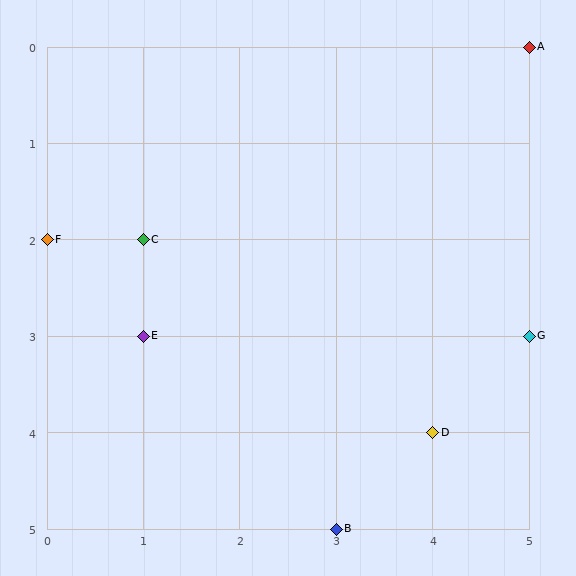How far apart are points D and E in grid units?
Points D and E are 3 columns and 1 row apart (about 3.2 grid units diagonally).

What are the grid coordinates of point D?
Point D is at grid coordinates (4, 4).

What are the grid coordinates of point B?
Point B is at grid coordinates (3, 5).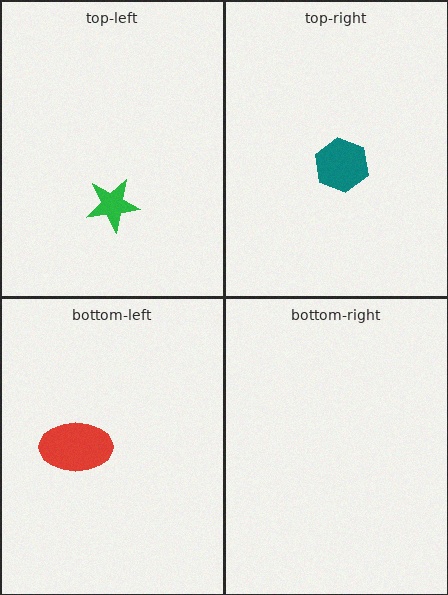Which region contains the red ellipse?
The bottom-left region.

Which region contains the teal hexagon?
The top-right region.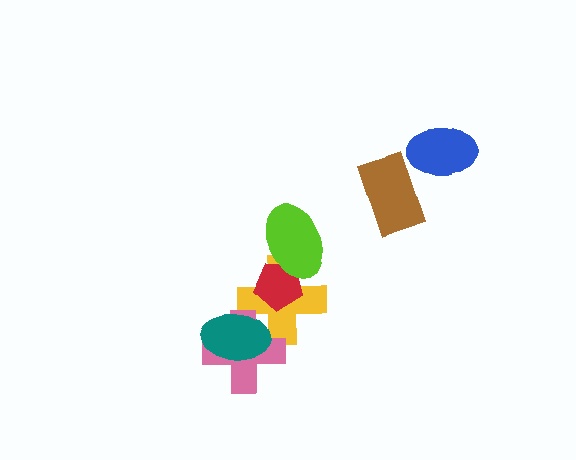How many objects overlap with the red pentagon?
2 objects overlap with the red pentagon.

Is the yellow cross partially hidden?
Yes, it is partially covered by another shape.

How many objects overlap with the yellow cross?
4 objects overlap with the yellow cross.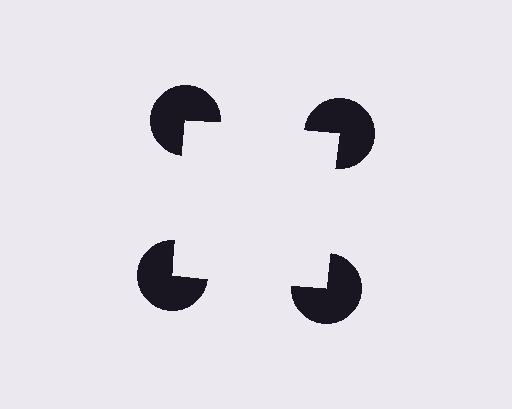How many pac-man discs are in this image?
There are 4 — one at each vertex of the illusory square.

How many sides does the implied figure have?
4 sides.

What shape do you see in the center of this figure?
An illusory square — its edges are inferred from the aligned wedge cuts in the pac-man discs, not physically drawn.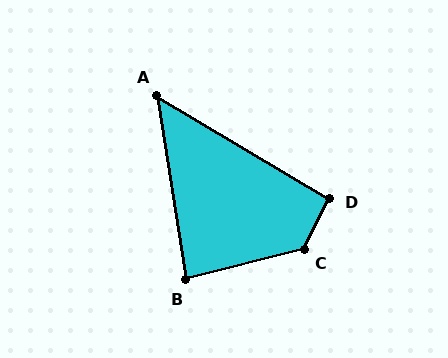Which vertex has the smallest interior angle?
A, at approximately 50 degrees.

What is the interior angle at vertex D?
Approximately 95 degrees (approximately right).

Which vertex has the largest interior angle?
C, at approximately 130 degrees.